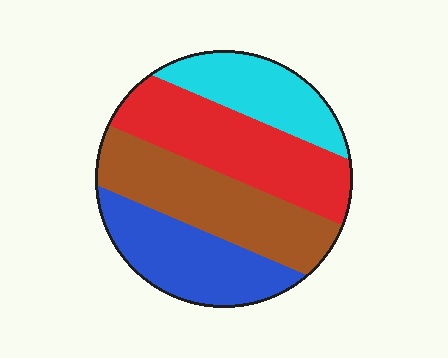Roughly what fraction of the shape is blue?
Blue takes up about one quarter (1/4) of the shape.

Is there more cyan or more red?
Red.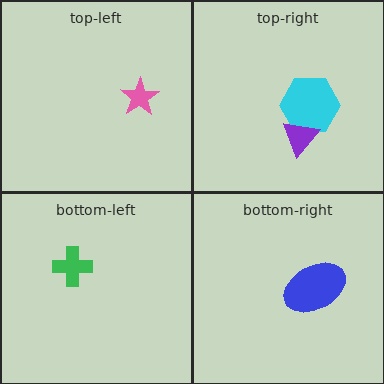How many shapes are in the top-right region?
2.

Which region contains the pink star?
The top-left region.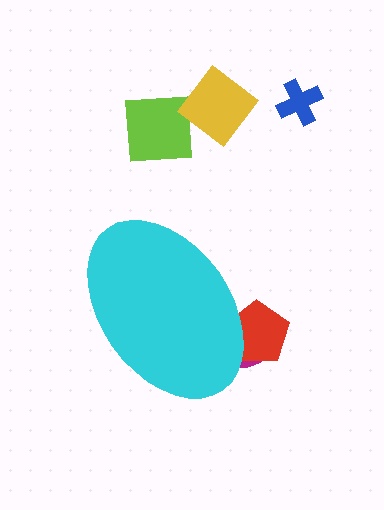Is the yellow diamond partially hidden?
No, the yellow diamond is fully visible.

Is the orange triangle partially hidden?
Yes, the orange triangle is partially hidden behind the cyan ellipse.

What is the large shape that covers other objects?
A cyan ellipse.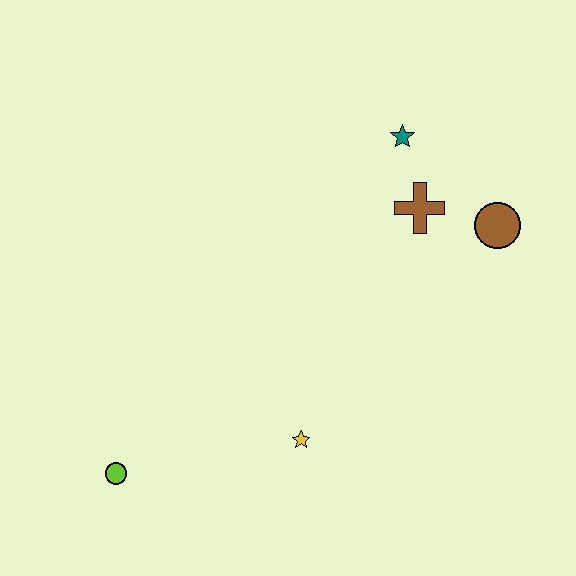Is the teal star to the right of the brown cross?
No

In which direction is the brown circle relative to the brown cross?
The brown circle is to the right of the brown cross.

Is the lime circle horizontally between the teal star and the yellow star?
No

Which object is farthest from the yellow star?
The teal star is farthest from the yellow star.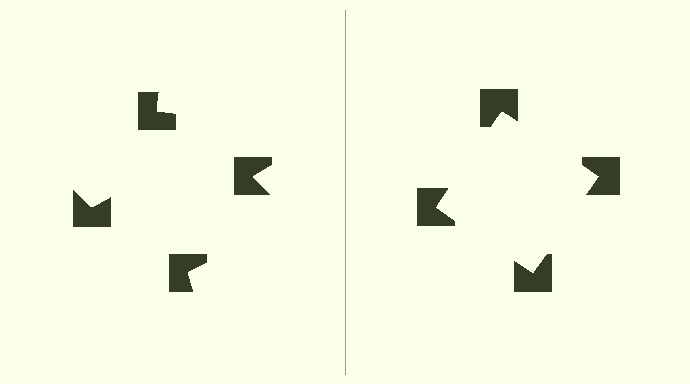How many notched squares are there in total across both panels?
8 — 4 on each side.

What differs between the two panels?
The notched squares are positioned identically on both sides; only the wedge orientations differ. On the right they align to a square; on the left they are misaligned.